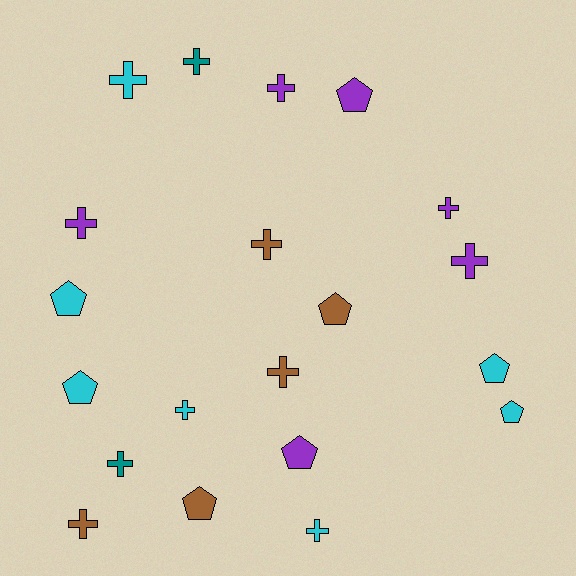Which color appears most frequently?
Cyan, with 7 objects.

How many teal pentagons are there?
There are no teal pentagons.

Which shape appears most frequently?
Cross, with 12 objects.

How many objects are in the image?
There are 20 objects.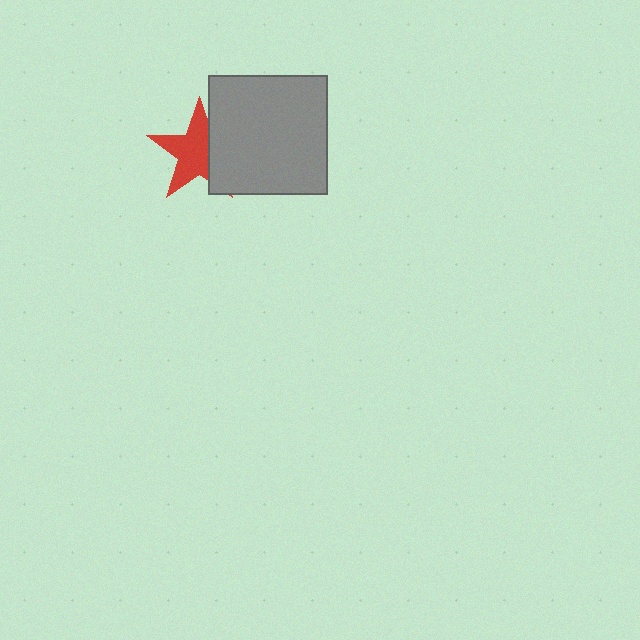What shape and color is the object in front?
The object in front is a gray square.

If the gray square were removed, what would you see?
You would see the complete red star.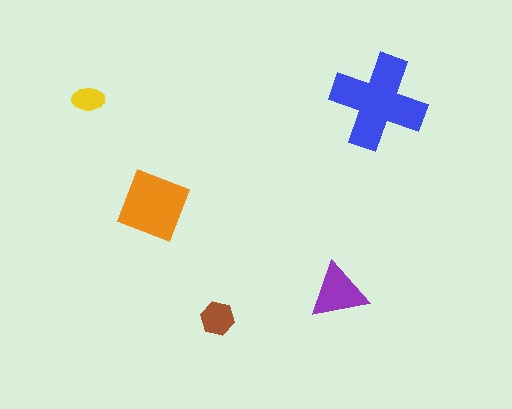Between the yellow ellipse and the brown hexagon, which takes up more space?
The brown hexagon.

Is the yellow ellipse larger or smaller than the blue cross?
Smaller.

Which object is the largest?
The blue cross.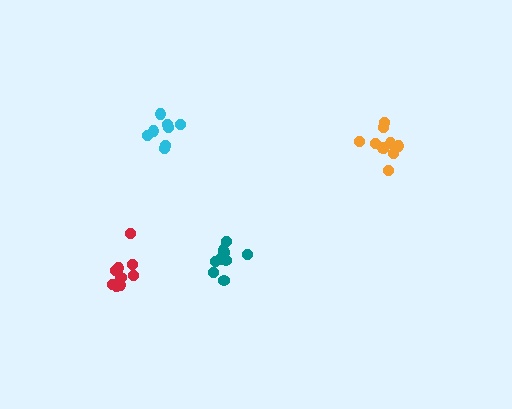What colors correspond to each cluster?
The clusters are colored: teal, red, cyan, orange.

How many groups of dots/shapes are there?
There are 4 groups.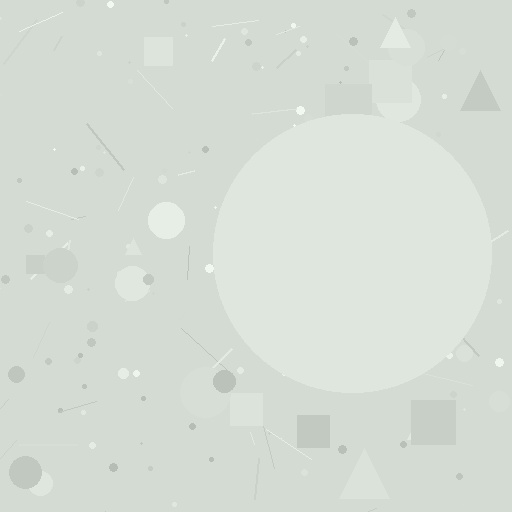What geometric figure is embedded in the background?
A circle is embedded in the background.